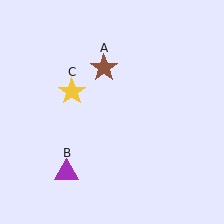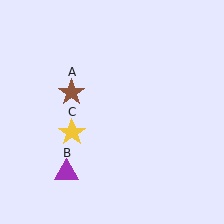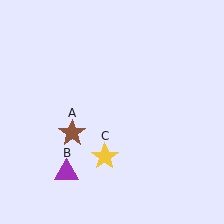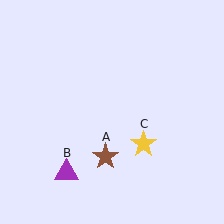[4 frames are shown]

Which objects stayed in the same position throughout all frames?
Purple triangle (object B) remained stationary.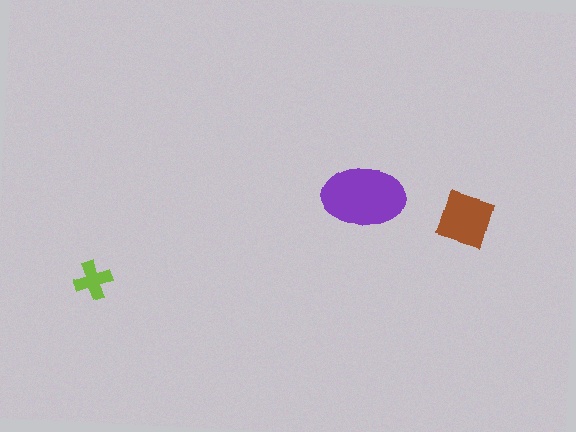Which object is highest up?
The purple ellipse is topmost.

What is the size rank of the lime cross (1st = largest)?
3rd.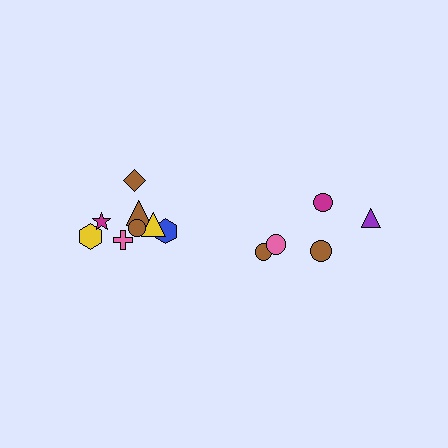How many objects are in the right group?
There are 5 objects.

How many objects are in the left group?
There are 8 objects.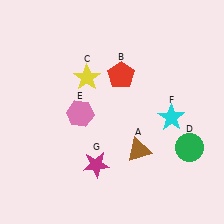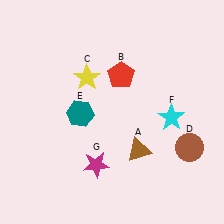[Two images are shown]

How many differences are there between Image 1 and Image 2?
There are 2 differences between the two images.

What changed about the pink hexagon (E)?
In Image 1, E is pink. In Image 2, it changed to teal.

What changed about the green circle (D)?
In Image 1, D is green. In Image 2, it changed to brown.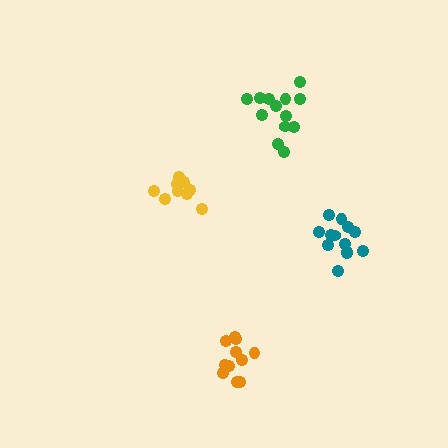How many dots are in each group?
Group 1: 9 dots, Group 2: 13 dots, Group 3: 11 dots, Group 4: 13 dots (46 total).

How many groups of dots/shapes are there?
There are 4 groups.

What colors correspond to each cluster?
The clusters are colored: yellow, green, orange, teal.